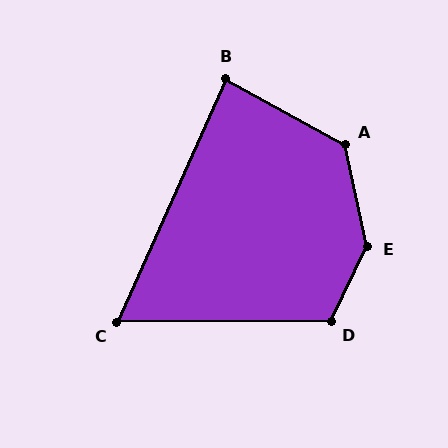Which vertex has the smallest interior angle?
C, at approximately 66 degrees.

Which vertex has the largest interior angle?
E, at approximately 142 degrees.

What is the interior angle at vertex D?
Approximately 116 degrees (obtuse).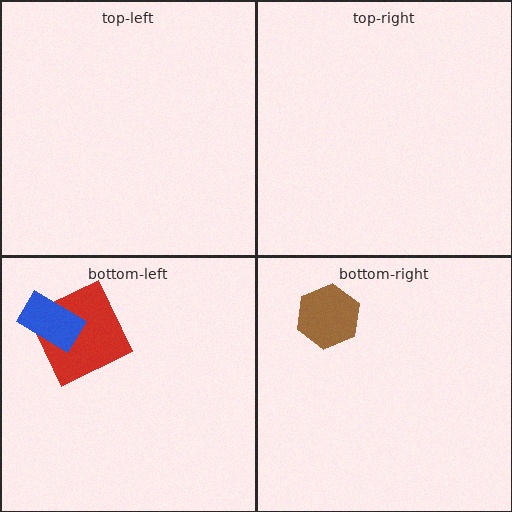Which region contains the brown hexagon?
The bottom-right region.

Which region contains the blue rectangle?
The bottom-left region.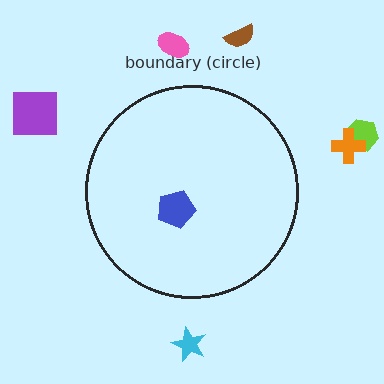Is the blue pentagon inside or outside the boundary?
Inside.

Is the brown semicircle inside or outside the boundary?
Outside.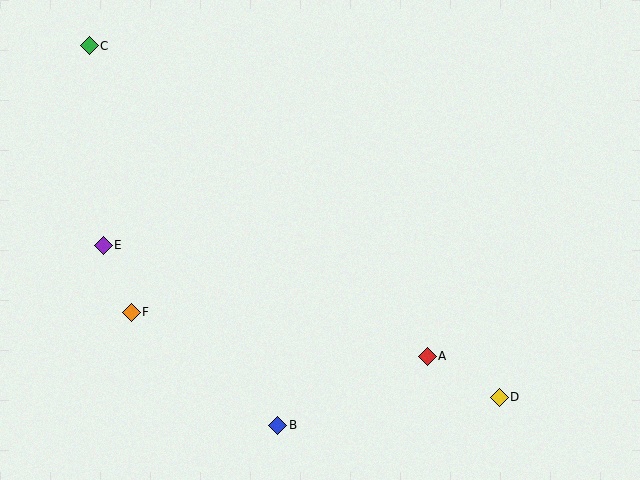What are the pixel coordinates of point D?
Point D is at (499, 397).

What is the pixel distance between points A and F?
The distance between A and F is 299 pixels.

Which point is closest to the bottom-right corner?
Point D is closest to the bottom-right corner.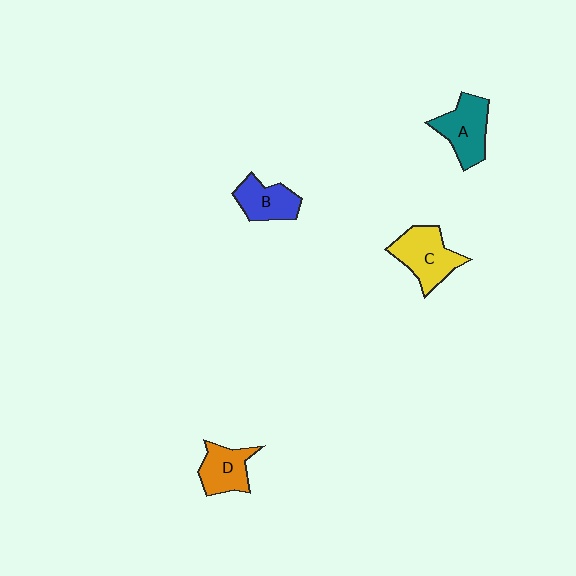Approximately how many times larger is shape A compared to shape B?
Approximately 1.2 times.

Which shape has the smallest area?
Shape B (blue).